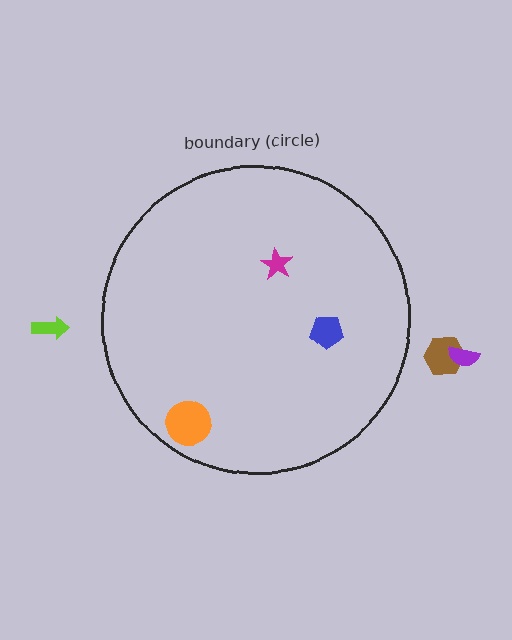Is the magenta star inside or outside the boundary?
Inside.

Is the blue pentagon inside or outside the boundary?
Inside.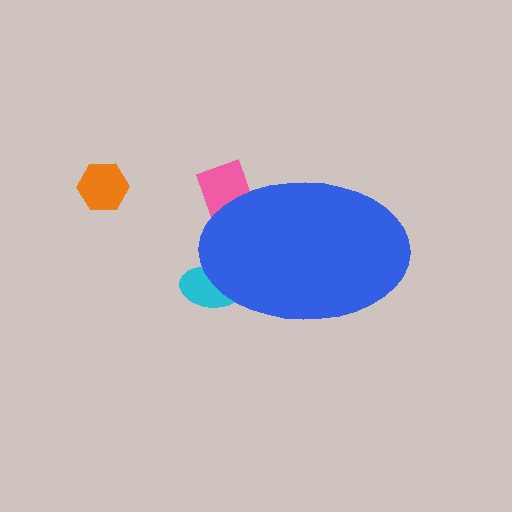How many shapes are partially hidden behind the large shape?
2 shapes are partially hidden.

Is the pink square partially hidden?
Yes, the pink square is partially hidden behind the blue ellipse.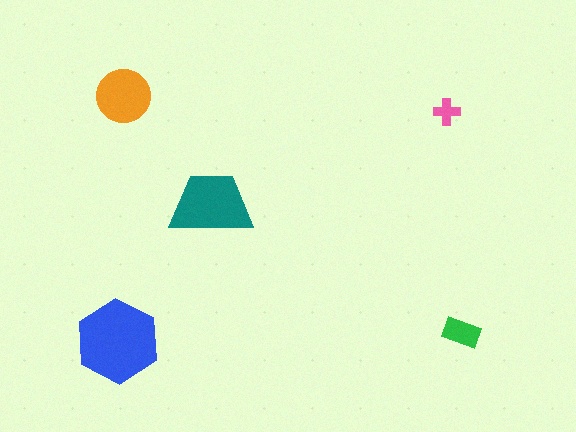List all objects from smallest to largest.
The pink cross, the green rectangle, the orange circle, the teal trapezoid, the blue hexagon.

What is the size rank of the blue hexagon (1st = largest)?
1st.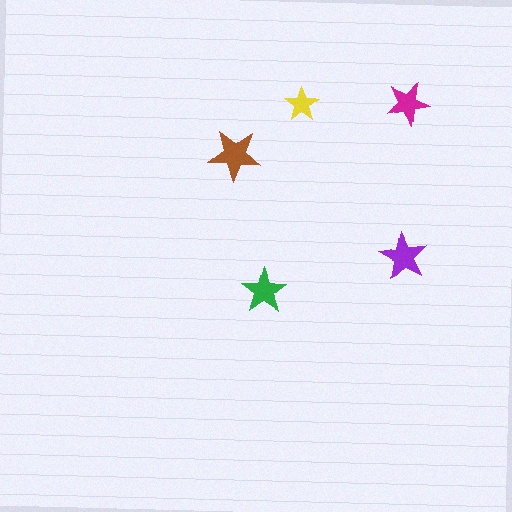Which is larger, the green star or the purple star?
The purple one.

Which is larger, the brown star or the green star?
The brown one.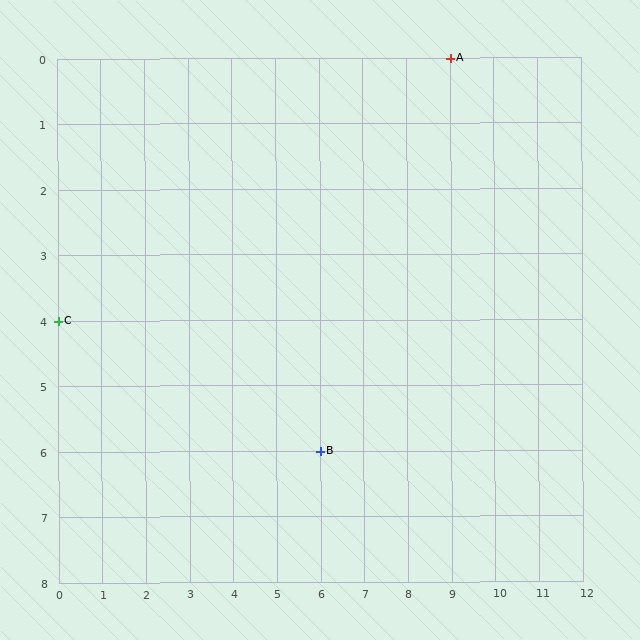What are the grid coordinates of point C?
Point C is at grid coordinates (0, 4).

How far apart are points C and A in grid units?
Points C and A are 9 columns and 4 rows apart (about 9.8 grid units diagonally).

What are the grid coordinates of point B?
Point B is at grid coordinates (6, 6).